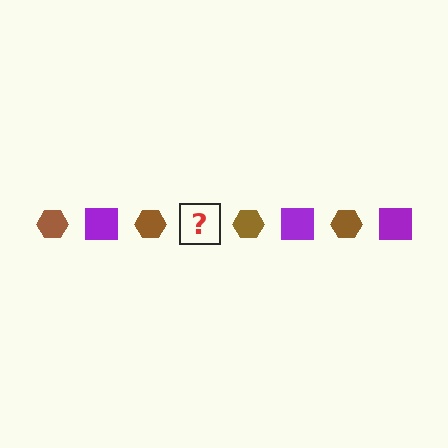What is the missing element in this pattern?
The missing element is a purple square.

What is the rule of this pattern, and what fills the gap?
The rule is that the pattern alternates between brown hexagon and purple square. The gap should be filled with a purple square.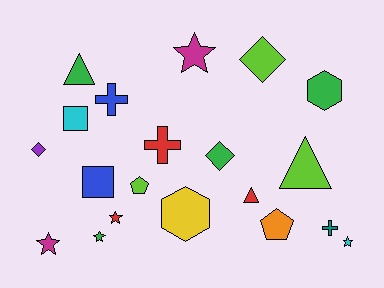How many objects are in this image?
There are 20 objects.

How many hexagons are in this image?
There are 2 hexagons.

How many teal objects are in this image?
There is 1 teal object.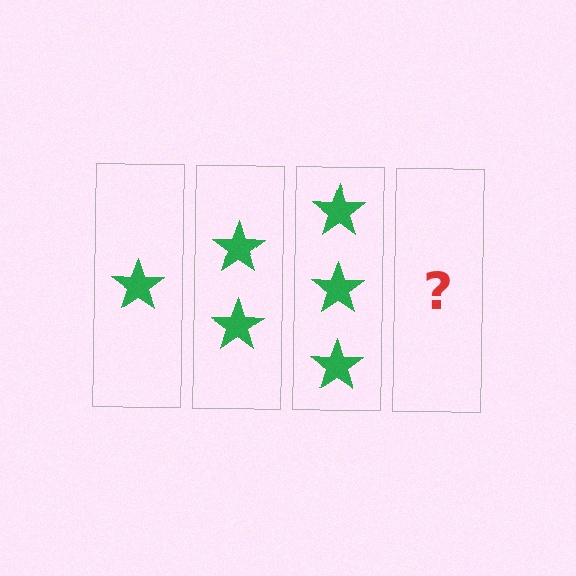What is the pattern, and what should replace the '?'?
The pattern is that each step adds one more star. The '?' should be 4 stars.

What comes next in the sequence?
The next element should be 4 stars.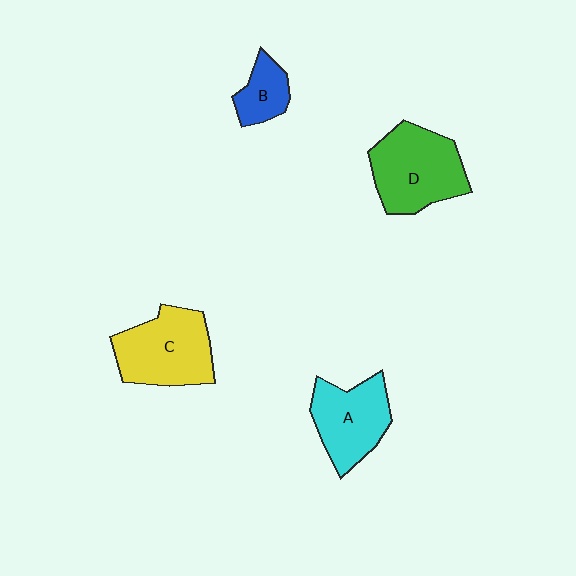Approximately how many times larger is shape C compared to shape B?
Approximately 2.3 times.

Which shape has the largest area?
Shape D (green).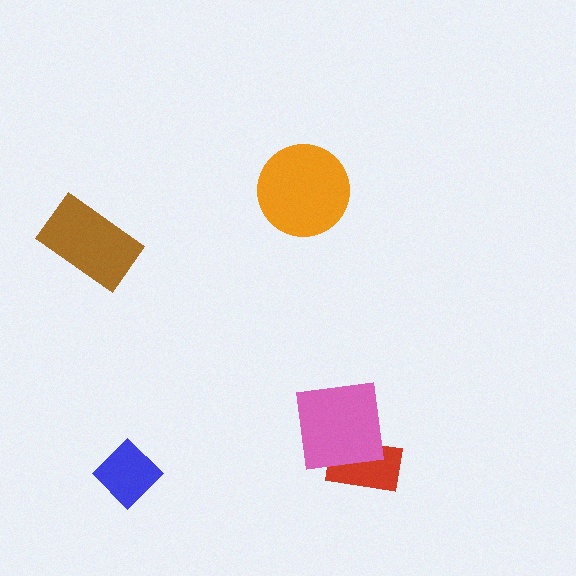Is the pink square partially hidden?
No, no other shape covers it.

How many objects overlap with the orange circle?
0 objects overlap with the orange circle.